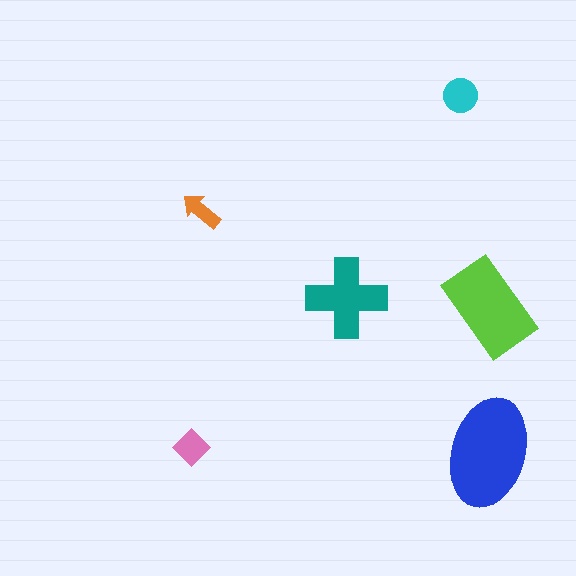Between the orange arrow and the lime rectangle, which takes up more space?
The lime rectangle.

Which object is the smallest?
The orange arrow.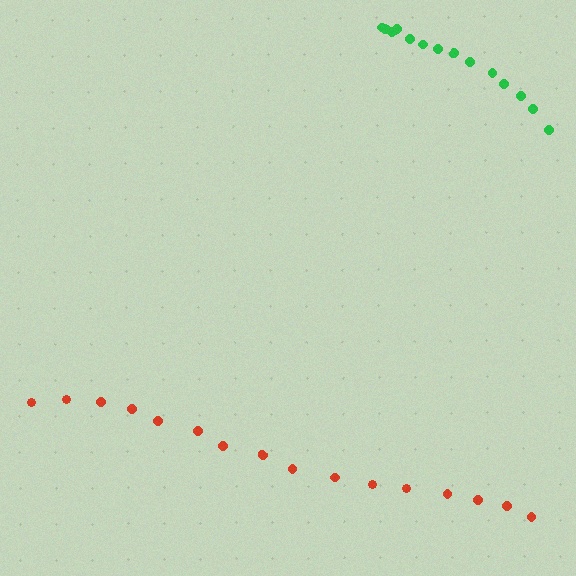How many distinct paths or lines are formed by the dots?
There are 2 distinct paths.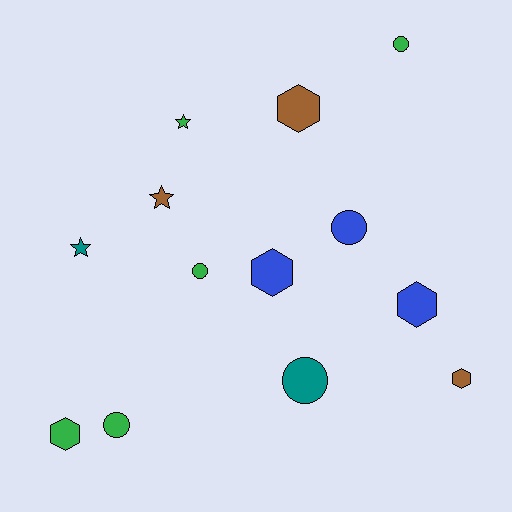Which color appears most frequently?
Green, with 5 objects.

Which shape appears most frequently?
Circle, with 5 objects.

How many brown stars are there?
There is 1 brown star.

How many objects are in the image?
There are 13 objects.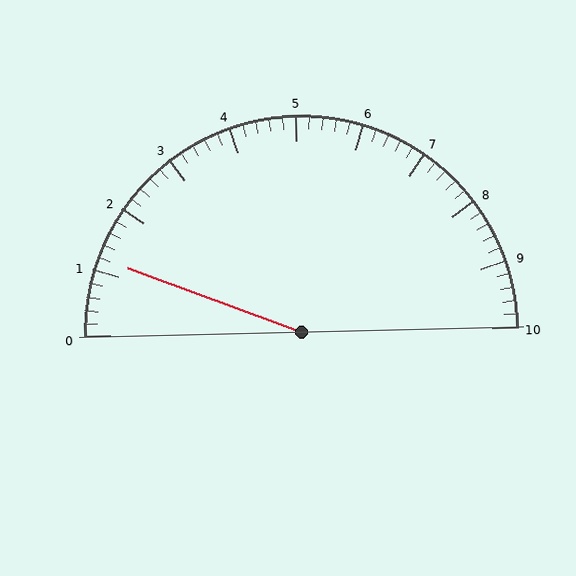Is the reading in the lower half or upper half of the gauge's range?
The reading is in the lower half of the range (0 to 10).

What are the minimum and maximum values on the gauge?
The gauge ranges from 0 to 10.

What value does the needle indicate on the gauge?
The needle indicates approximately 1.2.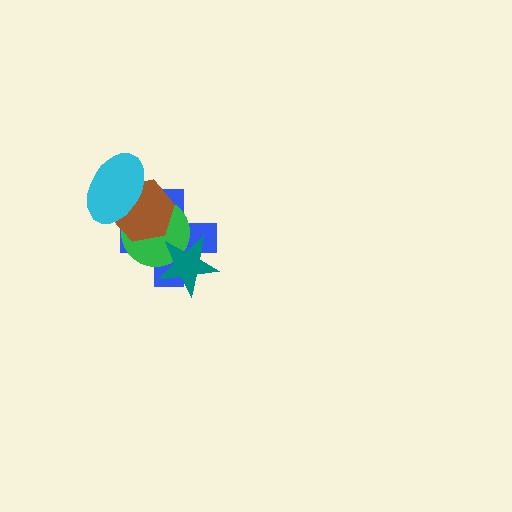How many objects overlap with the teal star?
2 objects overlap with the teal star.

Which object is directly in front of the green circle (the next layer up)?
The teal star is directly in front of the green circle.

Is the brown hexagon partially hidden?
Yes, it is partially covered by another shape.